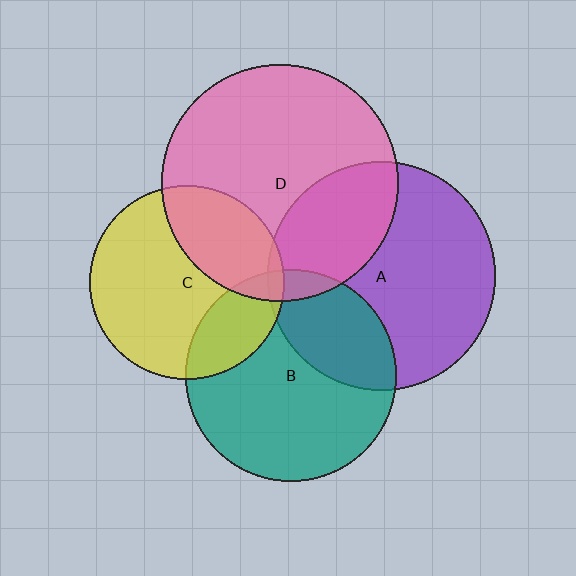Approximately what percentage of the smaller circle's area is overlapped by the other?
Approximately 30%.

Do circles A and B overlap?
Yes.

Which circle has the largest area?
Circle D (pink).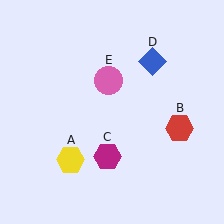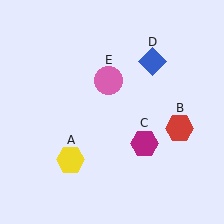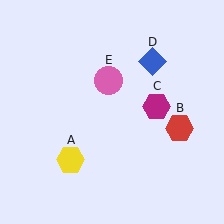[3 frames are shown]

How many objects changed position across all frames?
1 object changed position: magenta hexagon (object C).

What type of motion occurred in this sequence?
The magenta hexagon (object C) rotated counterclockwise around the center of the scene.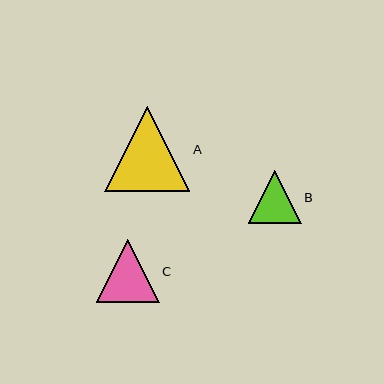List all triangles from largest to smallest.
From largest to smallest: A, C, B.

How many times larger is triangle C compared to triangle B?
Triangle C is approximately 1.2 times the size of triangle B.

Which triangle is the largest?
Triangle A is the largest with a size of approximately 85 pixels.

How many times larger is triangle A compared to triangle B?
Triangle A is approximately 1.6 times the size of triangle B.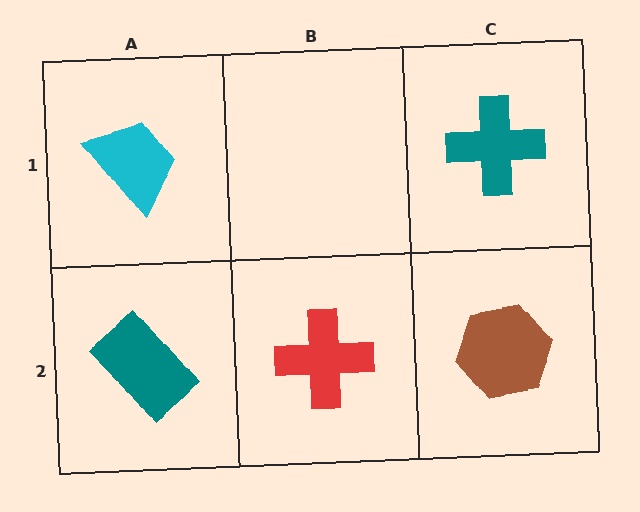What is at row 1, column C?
A teal cross.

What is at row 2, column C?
A brown hexagon.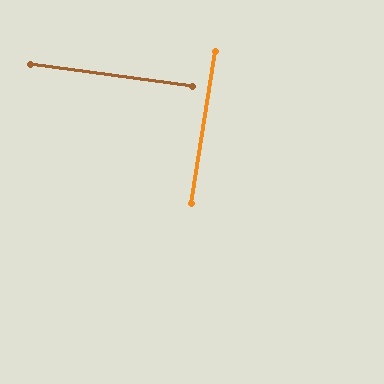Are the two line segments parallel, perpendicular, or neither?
Perpendicular — they meet at approximately 89°.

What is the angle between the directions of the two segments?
Approximately 89 degrees.